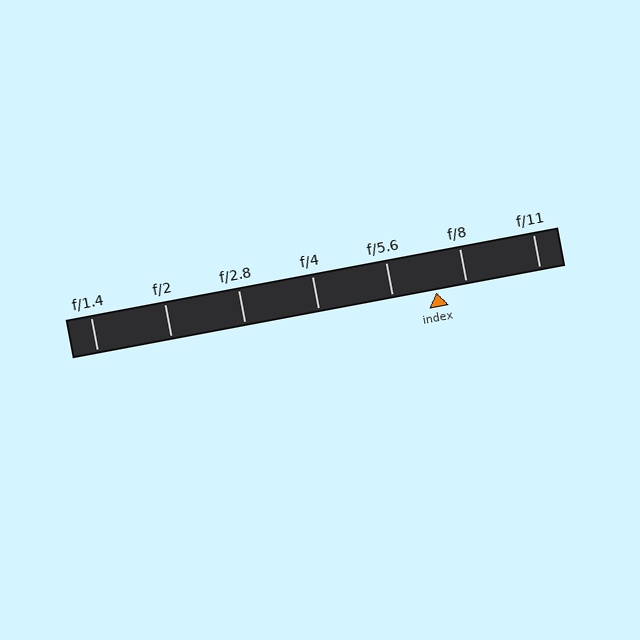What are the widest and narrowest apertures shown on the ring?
The widest aperture shown is f/1.4 and the narrowest is f/11.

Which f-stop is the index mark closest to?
The index mark is closest to f/8.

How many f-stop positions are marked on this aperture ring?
There are 7 f-stop positions marked.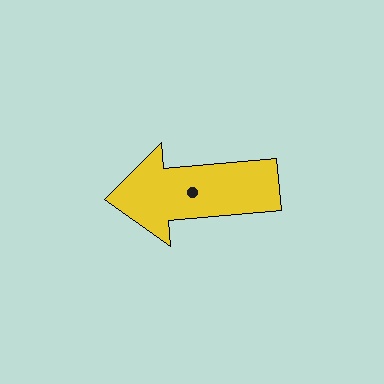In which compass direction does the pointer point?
West.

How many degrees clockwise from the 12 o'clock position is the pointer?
Approximately 265 degrees.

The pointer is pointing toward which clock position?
Roughly 9 o'clock.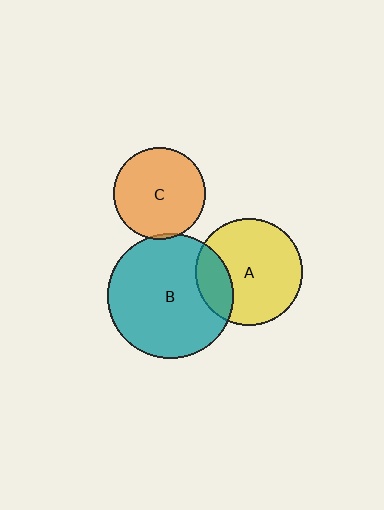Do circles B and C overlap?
Yes.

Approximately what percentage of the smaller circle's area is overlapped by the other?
Approximately 5%.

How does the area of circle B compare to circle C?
Approximately 1.9 times.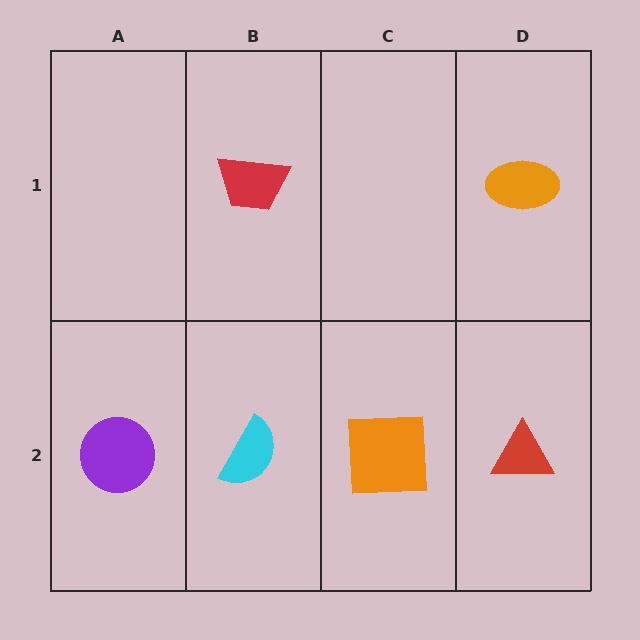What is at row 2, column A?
A purple circle.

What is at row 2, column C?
An orange square.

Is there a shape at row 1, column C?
No, that cell is empty.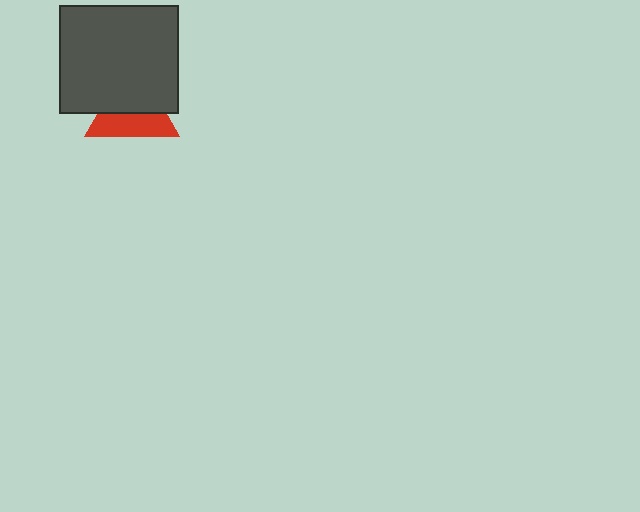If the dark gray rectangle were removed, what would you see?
You would see the complete red triangle.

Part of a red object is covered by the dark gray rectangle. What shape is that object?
It is a triangle.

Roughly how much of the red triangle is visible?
About half of it is visible (roughly 49%).